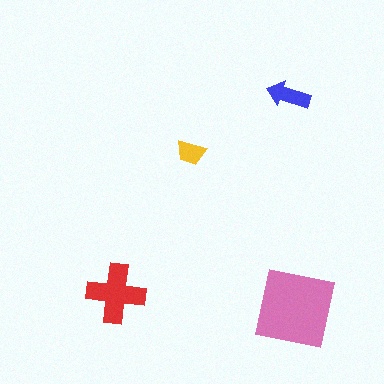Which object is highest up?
The blue arrow is topmost.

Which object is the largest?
The pink square.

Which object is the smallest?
The yellow trapezoid.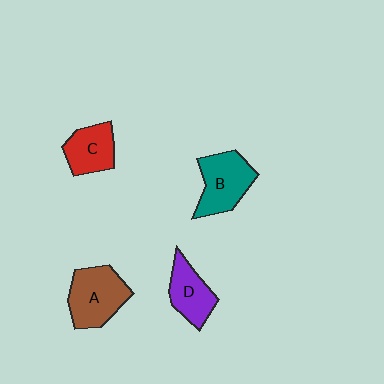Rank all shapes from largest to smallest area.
From largest to smallest: A (brown), B (teal), D (purple), C (red).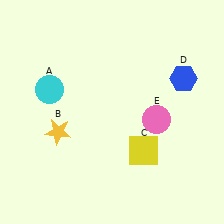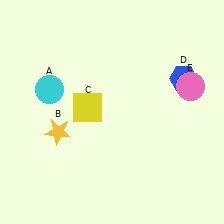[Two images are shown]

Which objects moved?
The objects that moved are: the yellow square (C), the pink circle (E).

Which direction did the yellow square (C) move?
The yellow square (C) moved left.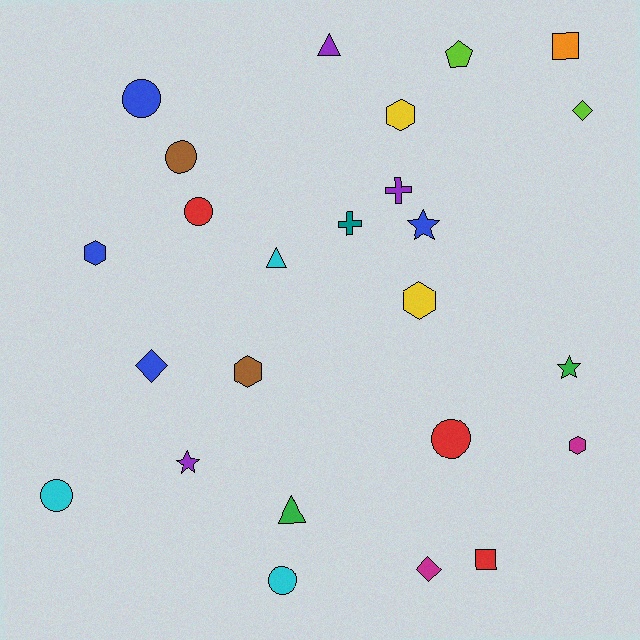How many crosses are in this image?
There are 2 crosses.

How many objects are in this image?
There are 25 objects.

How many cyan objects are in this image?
There are 3 cyan objects.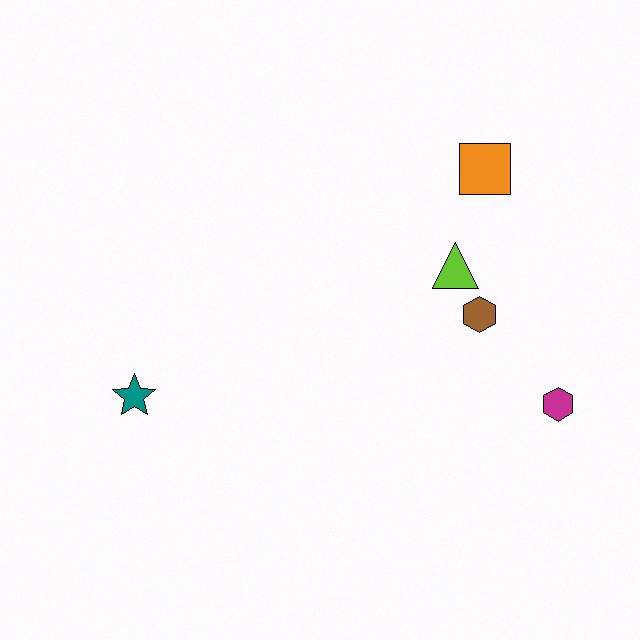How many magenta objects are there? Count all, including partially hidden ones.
There is 1 magenta object.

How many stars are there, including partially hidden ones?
There is 1 star.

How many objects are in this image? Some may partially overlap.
There are 5 objects.